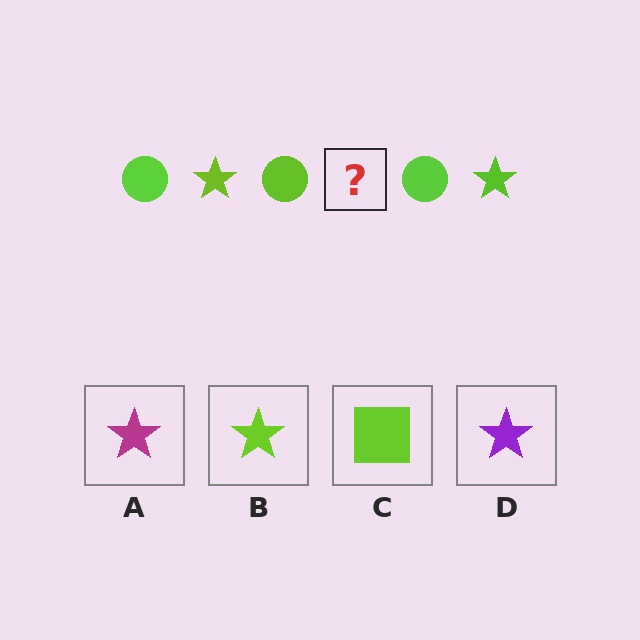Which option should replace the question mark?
Option B.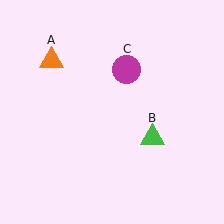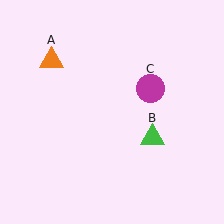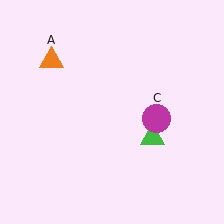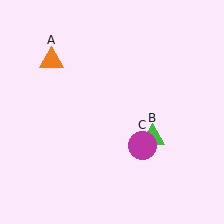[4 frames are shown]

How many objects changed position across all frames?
1 object changed position: magenta circle (object C).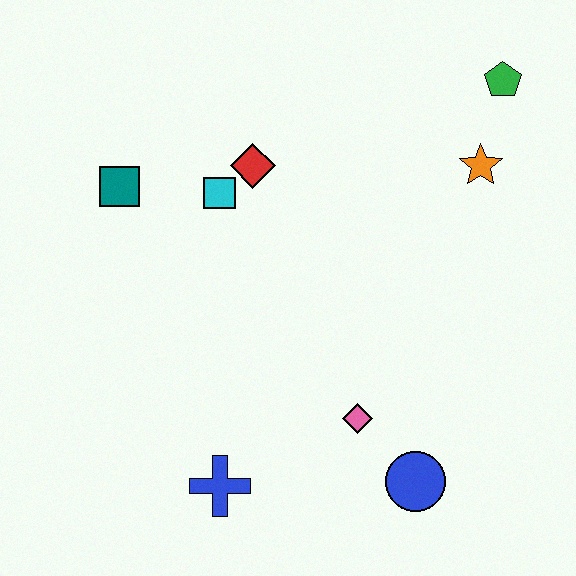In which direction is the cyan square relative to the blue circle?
The cyan square is above the blue circle.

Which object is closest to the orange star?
The green pentagon is closest to the orange star.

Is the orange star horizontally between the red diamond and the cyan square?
No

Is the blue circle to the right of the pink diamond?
Yes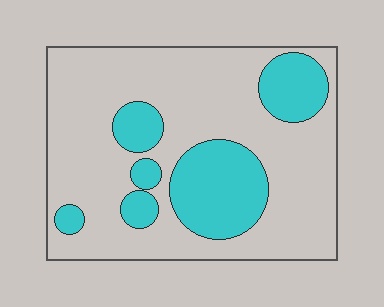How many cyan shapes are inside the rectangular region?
6.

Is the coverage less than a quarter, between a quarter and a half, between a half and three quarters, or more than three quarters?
Between a quarter and a half.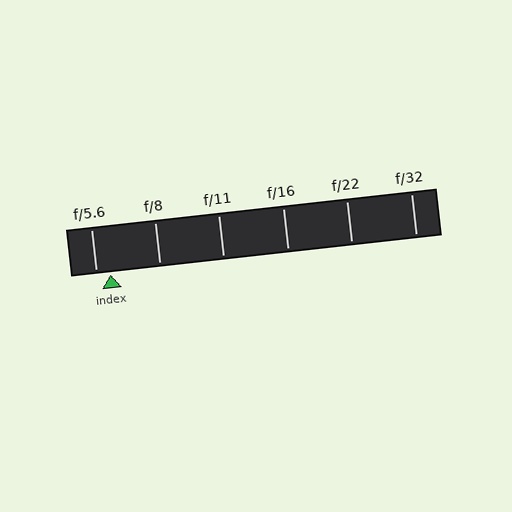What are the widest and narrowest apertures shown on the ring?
The widest aperture shown is f/5.6 and the narrowest is f/32.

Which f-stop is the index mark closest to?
The index mark is closest to f/5.6.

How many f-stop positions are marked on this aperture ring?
There are 6 f-stop positions marked.